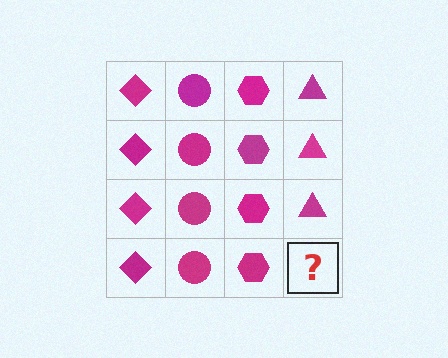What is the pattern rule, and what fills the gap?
The rule is that each column has a consistent shape. The gap should be filled with a magenta triangle.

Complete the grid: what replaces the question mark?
The question mark should be replaced with a magenta triangle.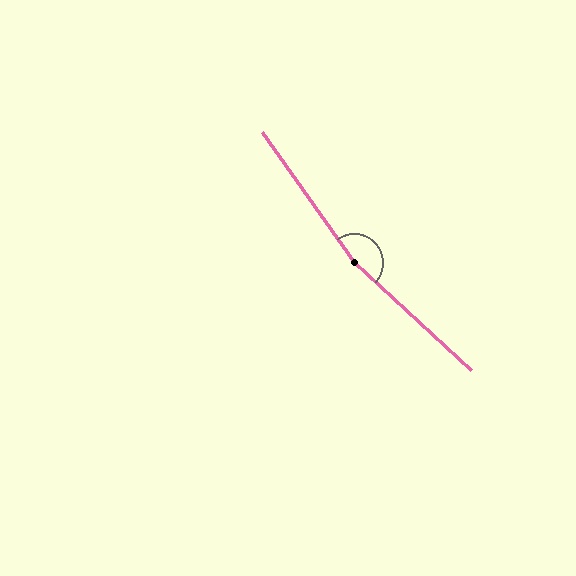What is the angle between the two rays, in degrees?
Approximately 168 degrees.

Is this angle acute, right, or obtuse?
It is obtuse.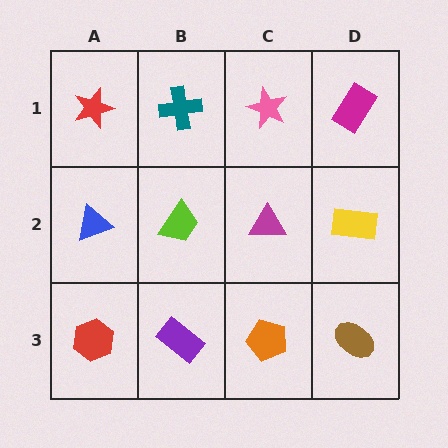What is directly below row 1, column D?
A yellow rectangle.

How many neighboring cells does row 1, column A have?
2.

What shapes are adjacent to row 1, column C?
A magenta triangle (row 2, column C), a teal cross (row 1, column B), a magenta rectangle (row 1, column D).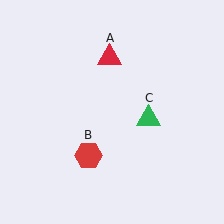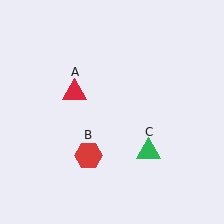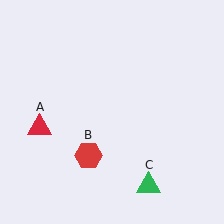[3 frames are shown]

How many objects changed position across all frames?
2 objects changed position: red triangle (object A), green triangle (object C).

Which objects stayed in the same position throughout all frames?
Red hexagon (object B) remained stationary.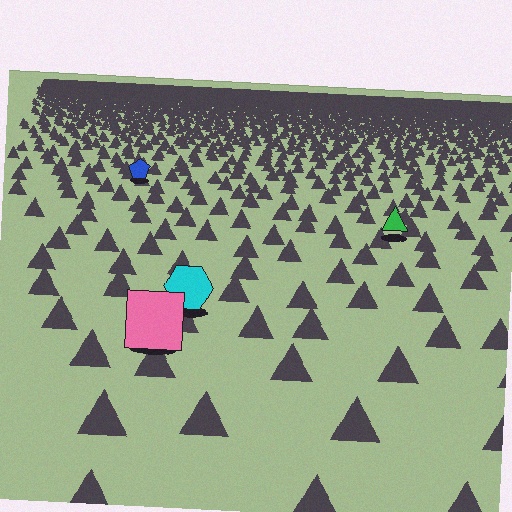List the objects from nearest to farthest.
From nearest to farthest: the pink square, the cyan hexagon, the green triangle, the blue pentagon.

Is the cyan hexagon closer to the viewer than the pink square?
No. The pink square is closer — you can tell from the texture gradient: the ground texture is coarser near it.